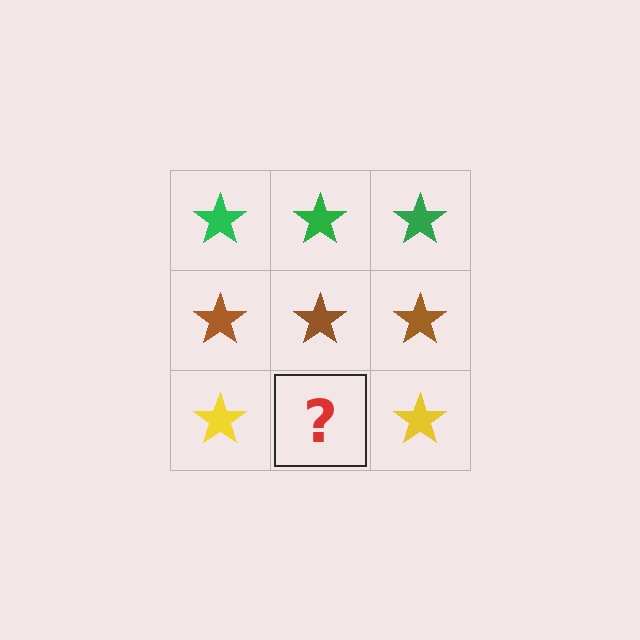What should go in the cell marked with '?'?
The missing cell should contain a yellow star.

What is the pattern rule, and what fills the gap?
The rule is that each row has a consistent color. The gap should be filled with a yellow star.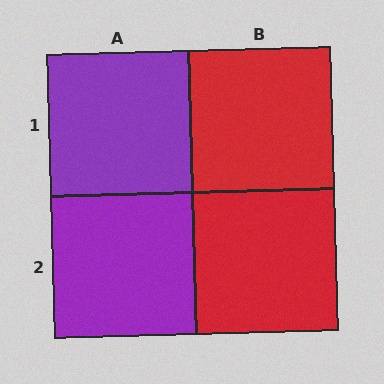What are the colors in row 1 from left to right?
Purple, red.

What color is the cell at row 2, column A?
Purple.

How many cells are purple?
2 cells are purple.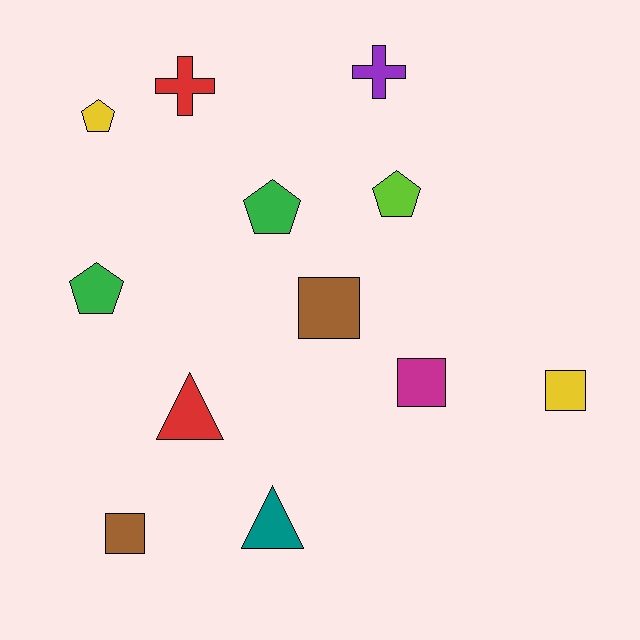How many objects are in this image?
There are 12 objects.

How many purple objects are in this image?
There is 1 purple object.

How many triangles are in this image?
There are 2 triangles.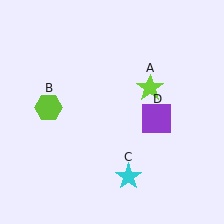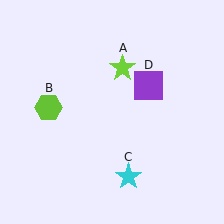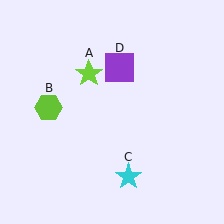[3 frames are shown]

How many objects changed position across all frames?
2 objects changed position: lime star (object A), purple square (object D).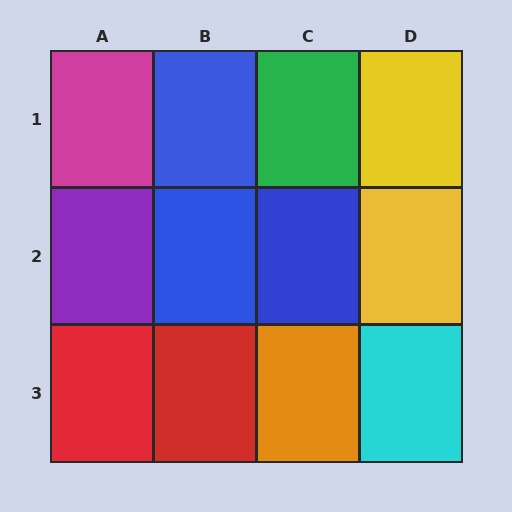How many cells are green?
1 cell is green.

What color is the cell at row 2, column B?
Blue.